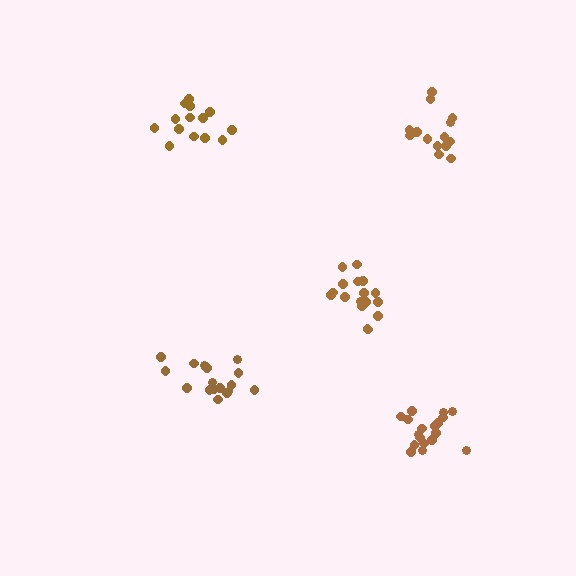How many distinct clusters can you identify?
There are 5 distinct clusters.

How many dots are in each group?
Group 1: 19 dots, Group 2: 15 dots, Group 3: 17 dots, Group 4: 17 dots, Group 5: 15 dots (83 total).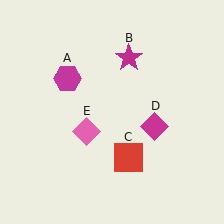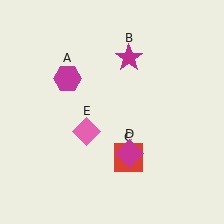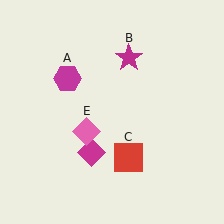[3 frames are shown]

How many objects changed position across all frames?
1 object changed position: magenta diamond (object D).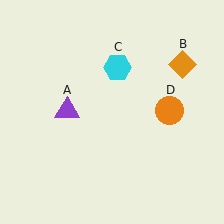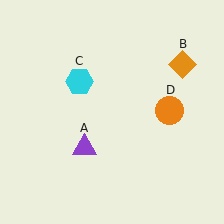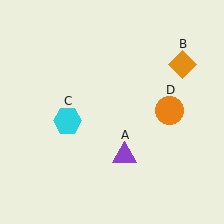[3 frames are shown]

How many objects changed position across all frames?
2 objects changed position: purple triangle (object A), cyan hexagon (object C).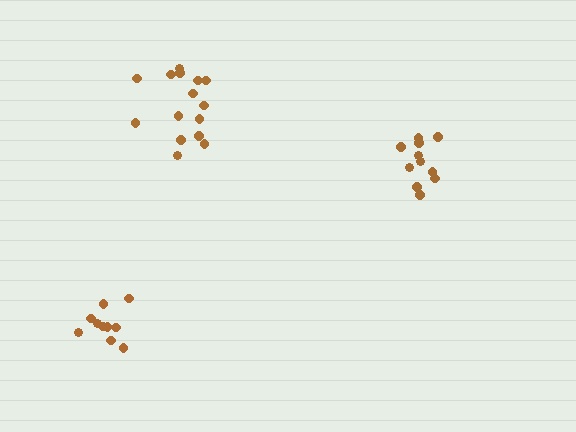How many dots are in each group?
Group 1: 15 dots, Group 2: 11 dots, Group 3: 10 dots (36 total).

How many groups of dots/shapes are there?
There are 3 groups.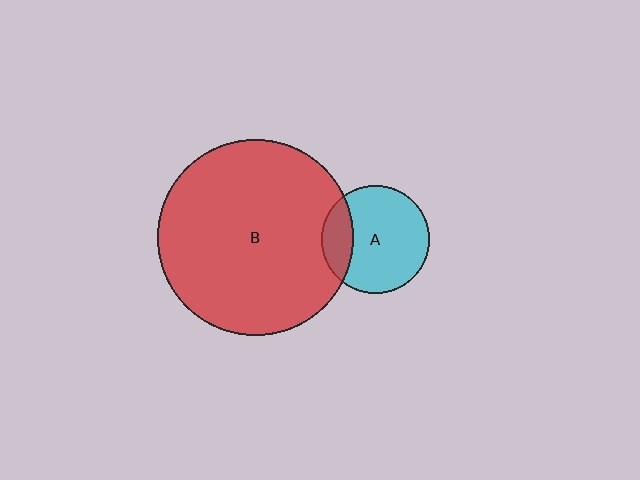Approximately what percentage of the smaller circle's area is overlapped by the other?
Approximately 20%.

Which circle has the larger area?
Circle B (red).